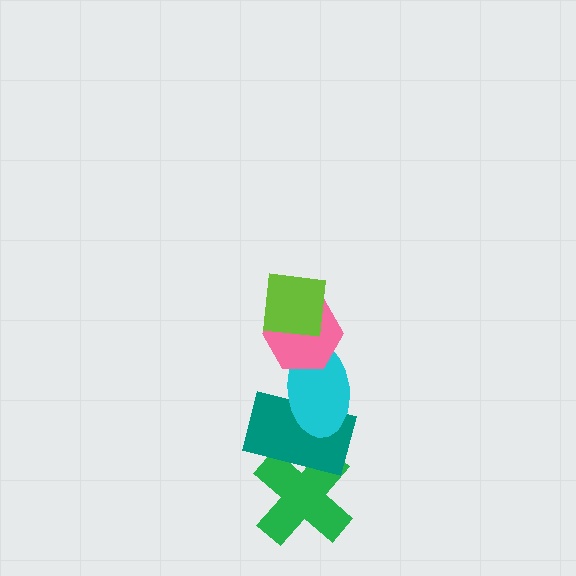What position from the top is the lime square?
The lime square is 1st from the top.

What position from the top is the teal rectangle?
The teal rectangle is 4th from the top.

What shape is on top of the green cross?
The teal rectangle is on top of the green cross.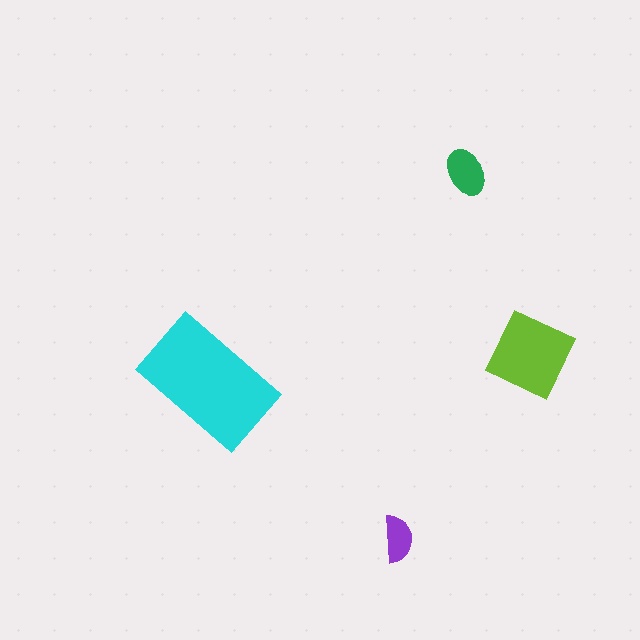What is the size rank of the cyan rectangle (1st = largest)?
1st.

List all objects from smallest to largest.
The purple semicircle, the green ellipse, the lime square, the cyan rectangle.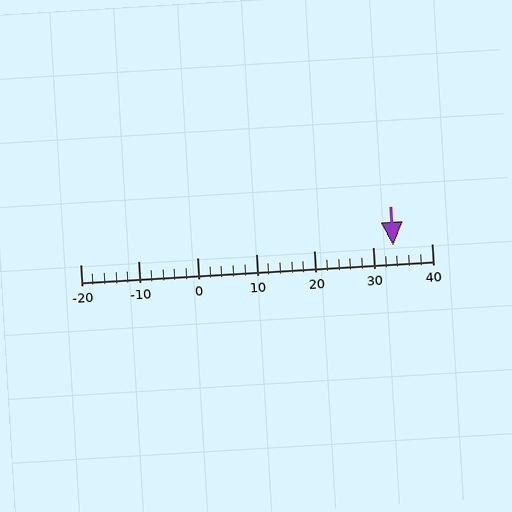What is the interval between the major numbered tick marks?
The major tick marks are spaced 10 units apart.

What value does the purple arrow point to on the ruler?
The purple arrow points to approximately 34.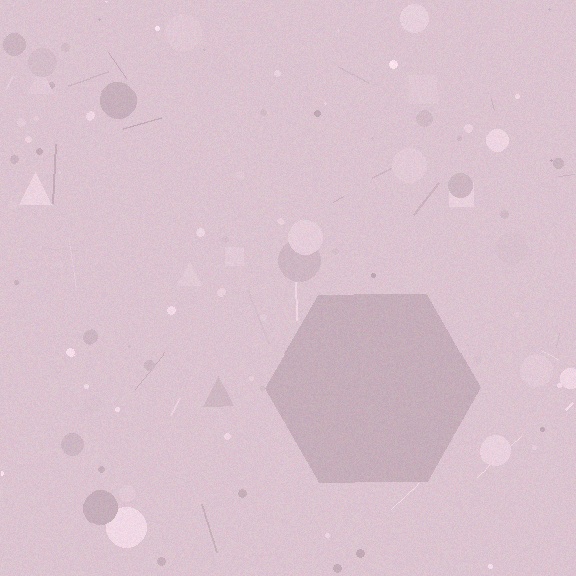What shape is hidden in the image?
A hexagon is hidden in the image.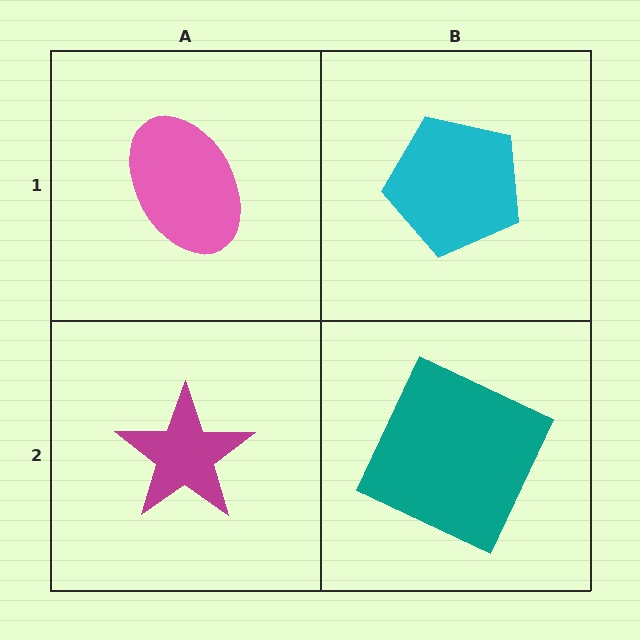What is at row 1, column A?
A pink ellipse.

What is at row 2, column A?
A magenta star.